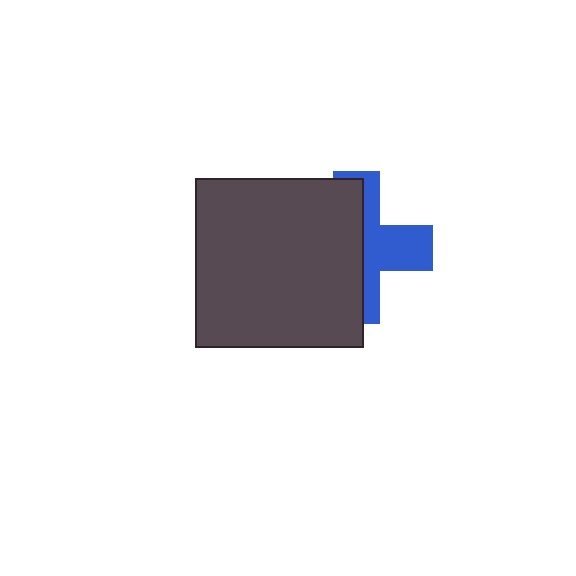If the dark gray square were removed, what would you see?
You would see the complete blue cross.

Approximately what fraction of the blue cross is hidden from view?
Roughly 57% of the blue cross is hidden behind the dark gray square.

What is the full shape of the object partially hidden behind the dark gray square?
The partially hidden object is a blue cross.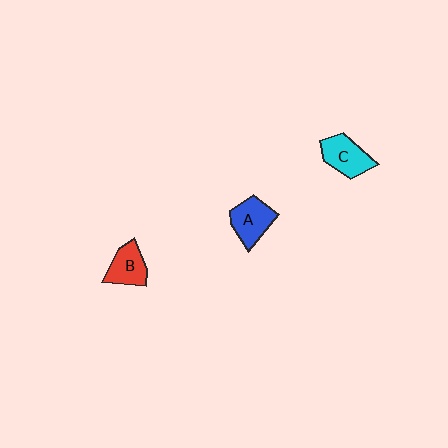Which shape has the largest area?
Shape C (cyan).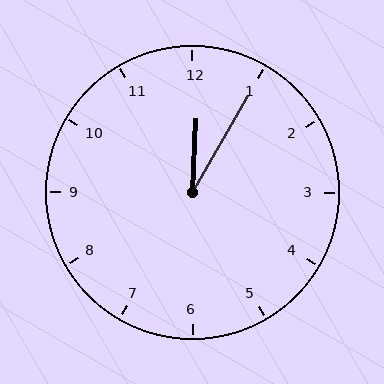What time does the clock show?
12:05.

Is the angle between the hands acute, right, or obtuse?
It is acute.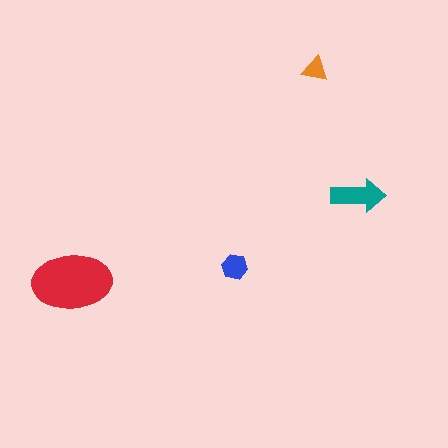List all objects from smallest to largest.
The orange triangle, the blue hexagon, the teal arrow, the red ellipse.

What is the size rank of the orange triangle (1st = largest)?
4th.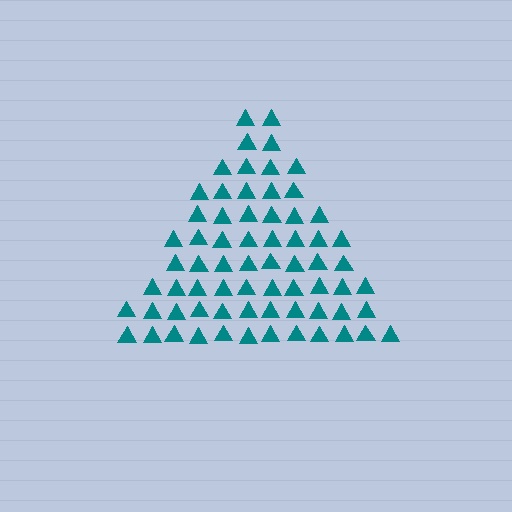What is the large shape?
The large shape is a triangle.